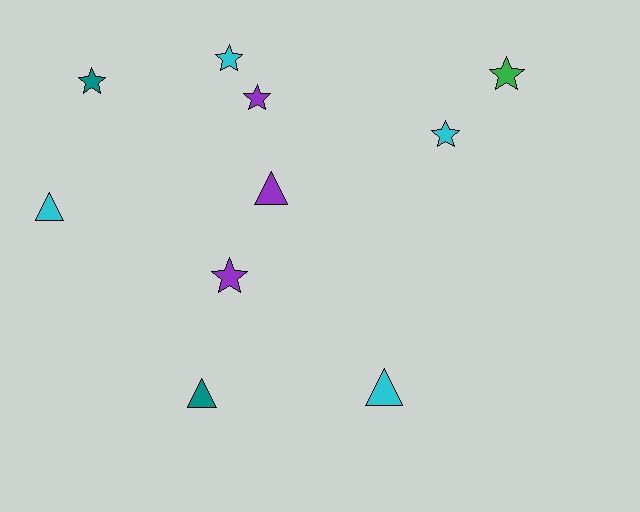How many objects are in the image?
There are 10 objects.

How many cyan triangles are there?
There are 2 cyan triangles.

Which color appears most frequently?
Cyan, with 4 objects.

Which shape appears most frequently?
Star, with 6 objects.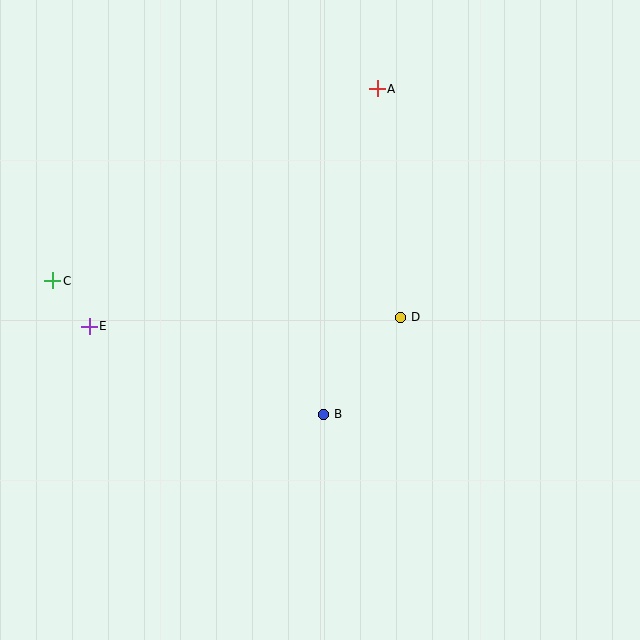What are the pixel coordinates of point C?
Point C is at (53, 281).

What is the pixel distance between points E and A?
The distance between E and A is 374 pixels.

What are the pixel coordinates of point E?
Point E is at (89, 326).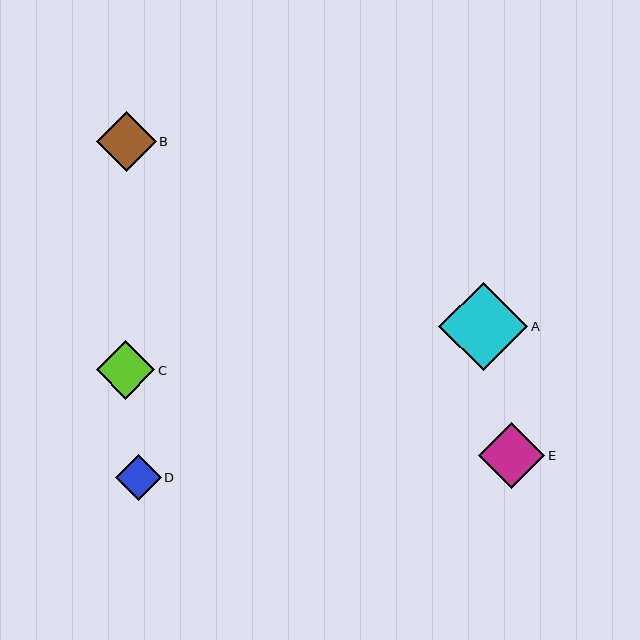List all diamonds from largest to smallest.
From largest to smallest: A, E, B, C, D.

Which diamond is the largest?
Diamond A is the largest with a size of approximately 89 pixels.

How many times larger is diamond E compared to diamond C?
Diamond E is approximately 1.1 times the size of diamond C.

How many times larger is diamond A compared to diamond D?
Diamond A is approximately 1.9 times the size of diamond D.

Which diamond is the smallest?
Diamond D is the smallest with a size of approximately 46 pixels.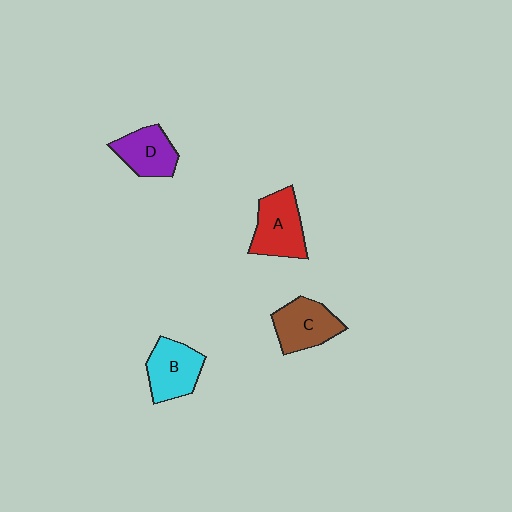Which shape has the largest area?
Shape A (red).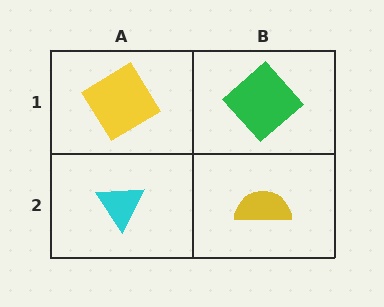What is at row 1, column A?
A yellow diamond.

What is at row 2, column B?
A yellow semicircle.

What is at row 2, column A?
A cyan triangle.